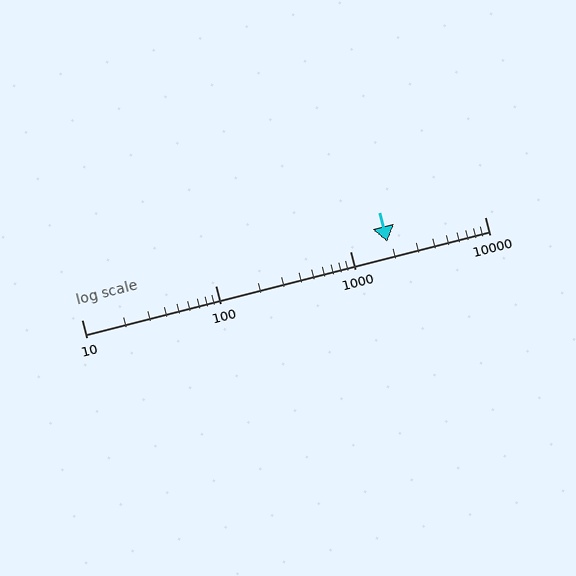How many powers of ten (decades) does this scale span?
The scale spans 3 decades, from 10 to 10000.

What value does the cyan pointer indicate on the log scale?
The pointer indicates approximately 1900.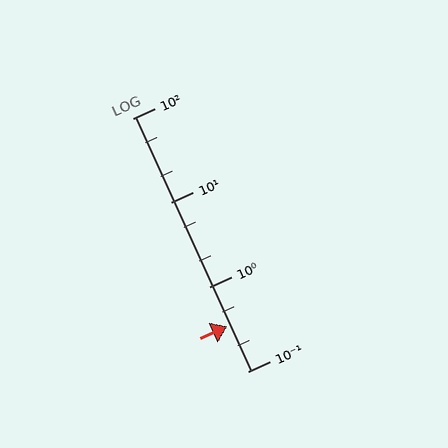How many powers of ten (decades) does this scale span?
The scale spans 3 decades, from 0.1 to 100.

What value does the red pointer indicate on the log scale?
The pointer indicates approximately 0.34.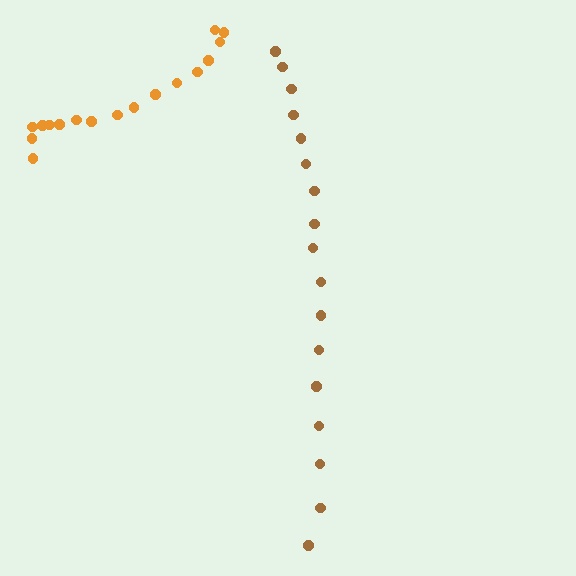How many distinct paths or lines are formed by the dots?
There are 2 distinct paths.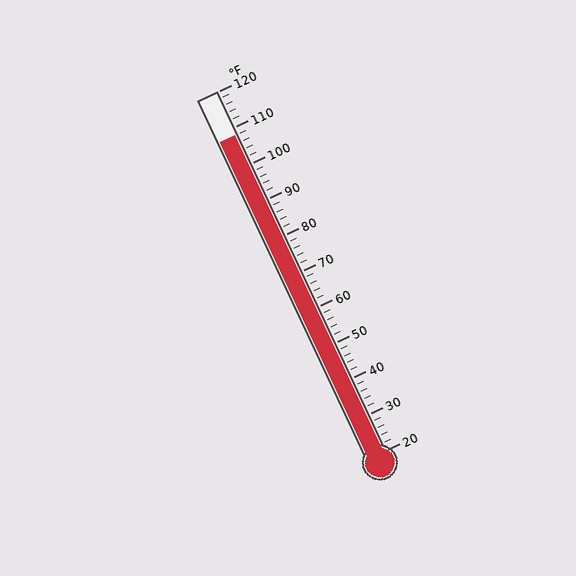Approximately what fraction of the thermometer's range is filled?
The thermometer is filled to approximately 90% of its range.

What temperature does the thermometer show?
The thermometer shows approximately 108°F.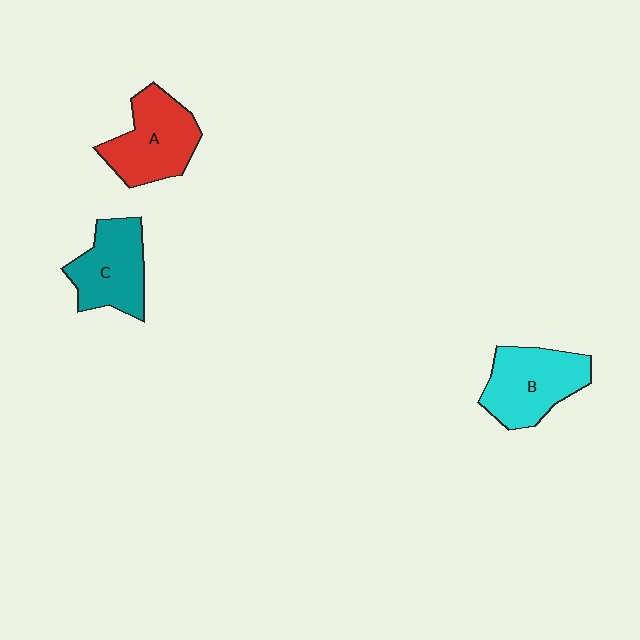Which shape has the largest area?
Shape B (cyan).